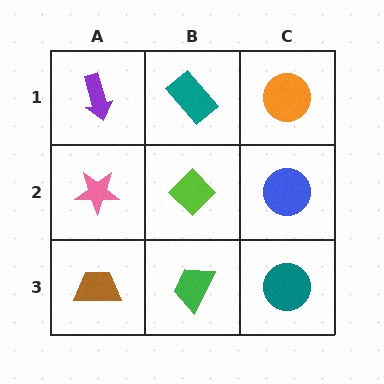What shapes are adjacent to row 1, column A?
A pink star (row 2, column A), a teal rectangle (row 1, column B).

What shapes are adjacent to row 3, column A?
A pink star (row 2, column A), a green trapezoid (row 3, column B).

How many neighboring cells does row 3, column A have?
2.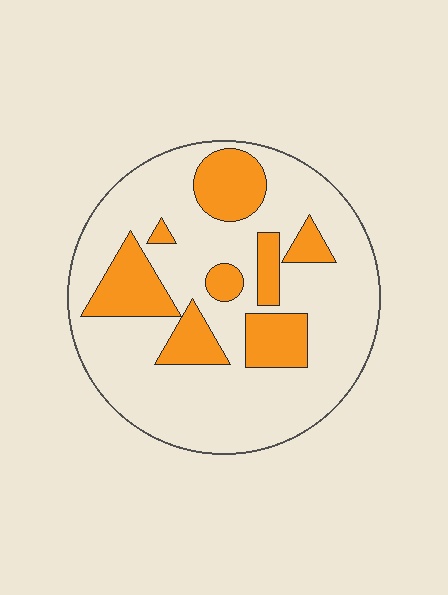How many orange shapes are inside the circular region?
8.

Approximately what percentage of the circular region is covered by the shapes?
Approximately 25%.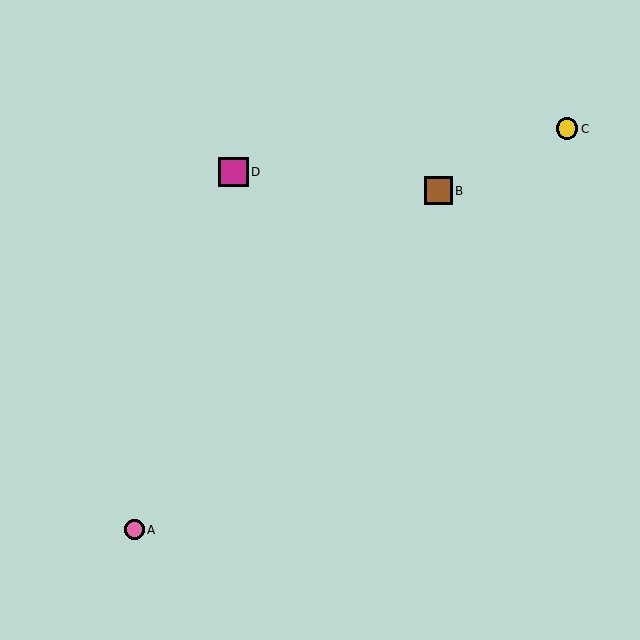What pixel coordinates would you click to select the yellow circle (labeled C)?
Click at (567, 129) to select the yellow circle C.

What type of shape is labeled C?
Shape C is a yellow circle.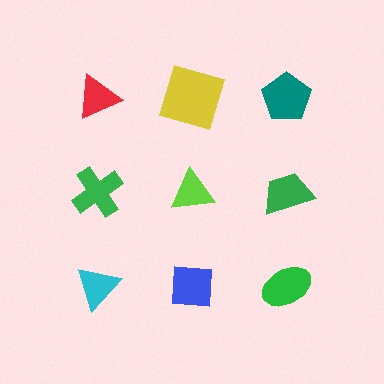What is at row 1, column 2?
A yellow square.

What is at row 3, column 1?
A cyan triangle.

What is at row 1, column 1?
A red triangle.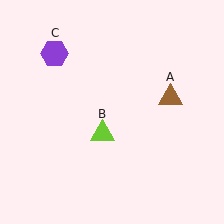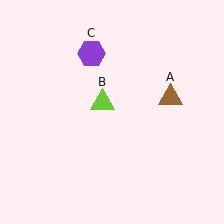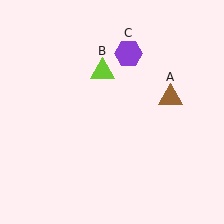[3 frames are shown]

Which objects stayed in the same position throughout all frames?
Brown triangle (object A) remained stationary.